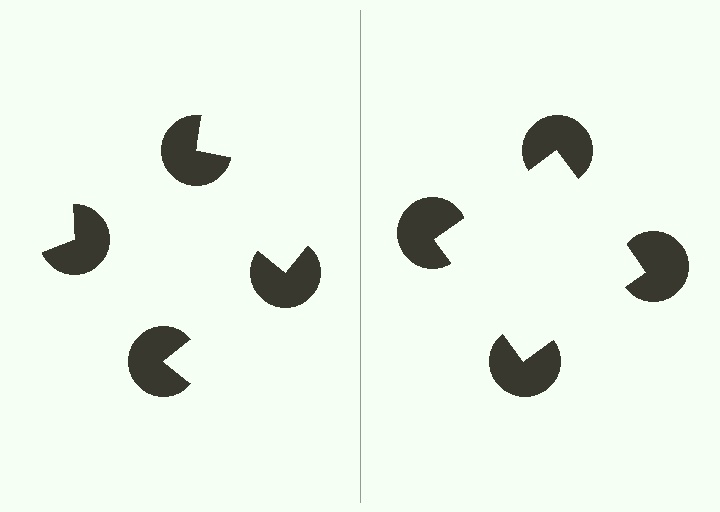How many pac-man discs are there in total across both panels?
8 — 4 on each side.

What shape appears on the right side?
An illusory square.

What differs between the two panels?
The pac-man discs are positioned identically on both sides; only the wedge orientations differ. On the right they align to a square; on the left they are misaligned.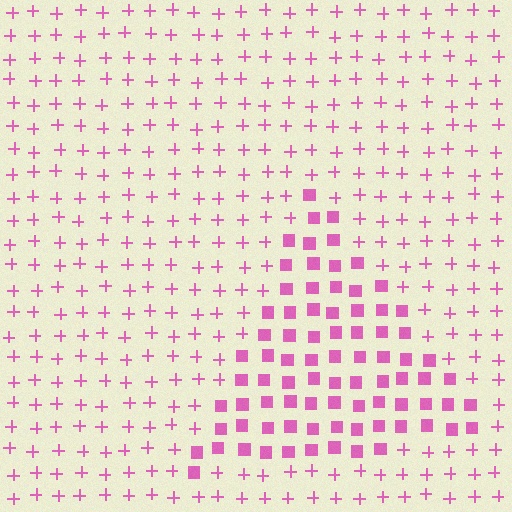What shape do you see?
I see a triangle.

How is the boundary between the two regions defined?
The boundary is defined by a change in element shape: squares inside vs. plus signs outside. All elements share the same color and spacing.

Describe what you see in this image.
The image is filled with small pink elements arranged in a uniform grid. A triangle-shaped region contains squares, while the surrounding area contains plus signs. The boundary is defined purely by the change in element shape.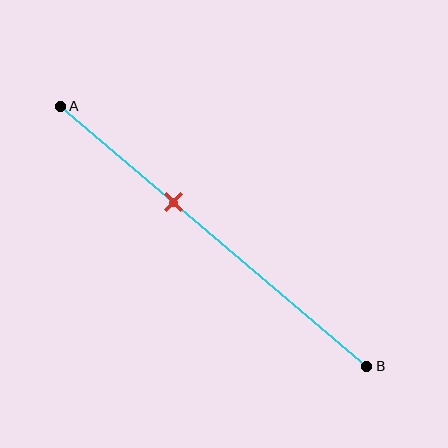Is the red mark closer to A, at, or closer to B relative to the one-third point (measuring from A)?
The red mark is closer to point B than the one-third point of segment AB.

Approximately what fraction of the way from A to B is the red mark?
The red mark is approximately 35% of the way from A to B.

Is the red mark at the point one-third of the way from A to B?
No, the mark is at about 35% from A, not at the 33% one-third point.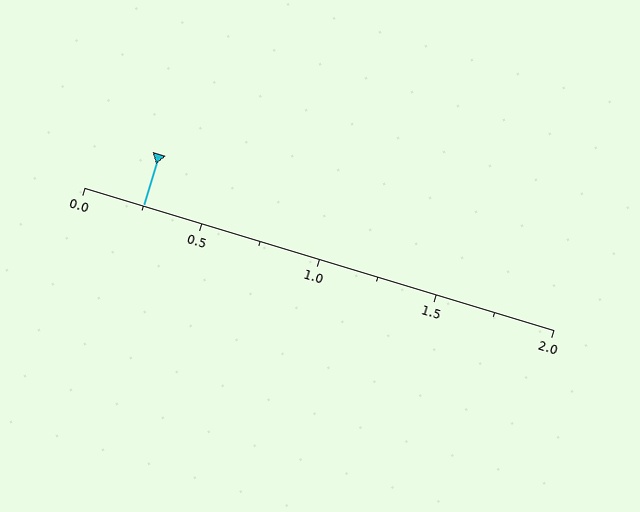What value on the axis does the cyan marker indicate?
The marker indicates approximately 0.25.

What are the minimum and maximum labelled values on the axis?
The axis runs from 0.0 to 2.0.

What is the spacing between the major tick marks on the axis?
The major ticks are spaced 0.5 apart.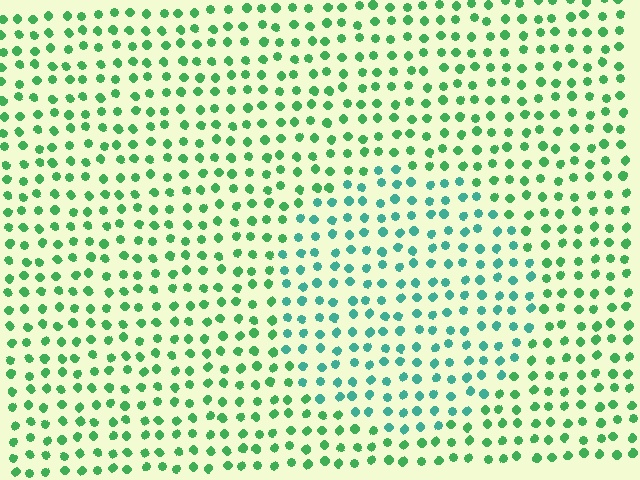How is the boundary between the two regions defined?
The boundary is defined purely by a slight shift in hue (about 34 degrees). Spacing, size, and orientation are identical on both sides.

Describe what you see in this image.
The image is filled with small green elements in a uniform arrangement. A circle-shaped region is visible where the elements are tinted to a slightly different hue, forming a subtle color boundary.